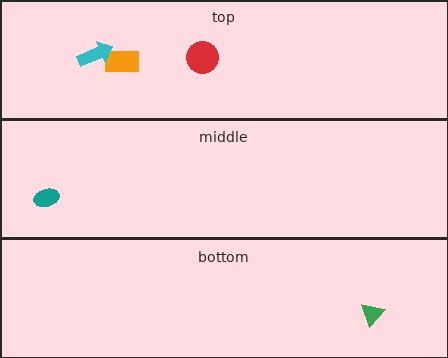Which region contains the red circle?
The top region.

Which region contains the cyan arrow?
The top region.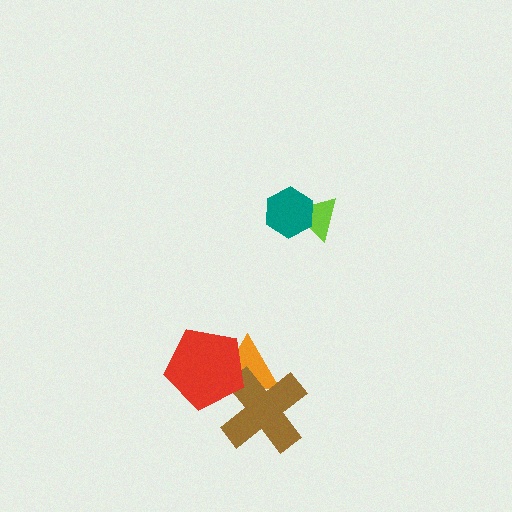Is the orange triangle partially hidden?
Yes, it is partially covered by another shape.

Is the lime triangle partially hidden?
Yes, it is partially covered by another shape.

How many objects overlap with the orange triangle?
2 objects overlap with the orange triangle.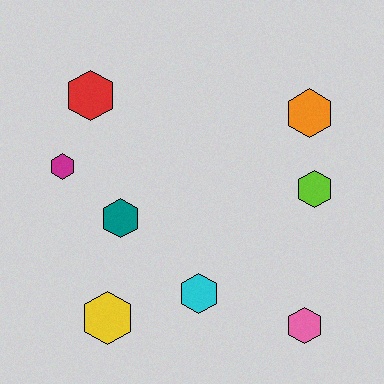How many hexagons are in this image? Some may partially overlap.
There are 8 hexagons.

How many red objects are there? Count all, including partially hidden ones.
There is 1 red object.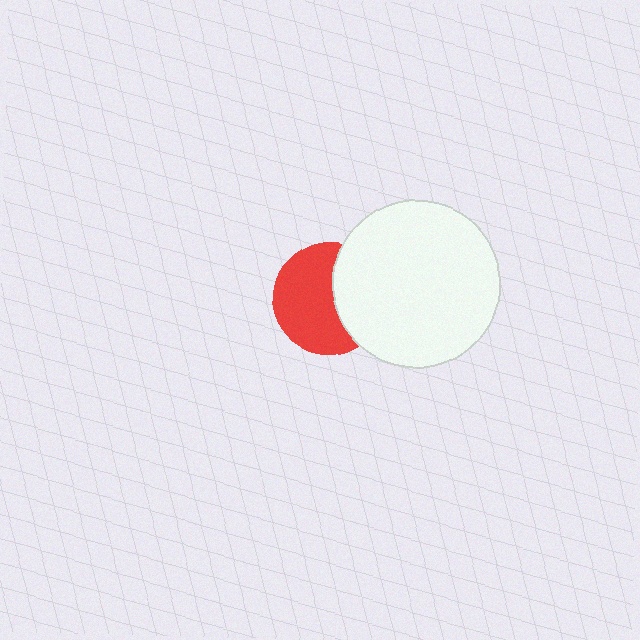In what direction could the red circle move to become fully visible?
The red circle could move left. That would shift it out from behind the white circle entirely.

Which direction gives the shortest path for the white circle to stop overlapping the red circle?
Moving right gives the shortest separation.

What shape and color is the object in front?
The object in front is a white circle.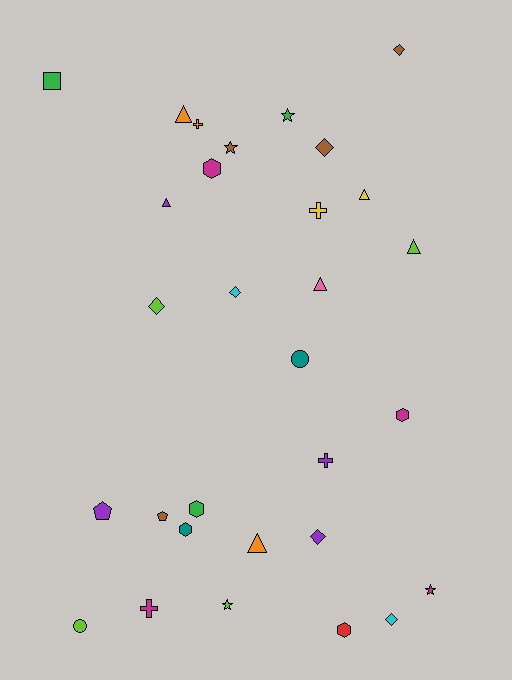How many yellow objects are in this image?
There are 2 yellow objects.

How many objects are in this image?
There are 30 objects.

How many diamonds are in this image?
There are 6 diamonds.